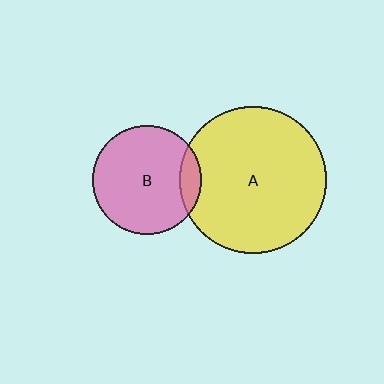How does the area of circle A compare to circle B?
Approximately 1.8 times.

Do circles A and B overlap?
Yes.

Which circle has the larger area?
Circle A (yellow).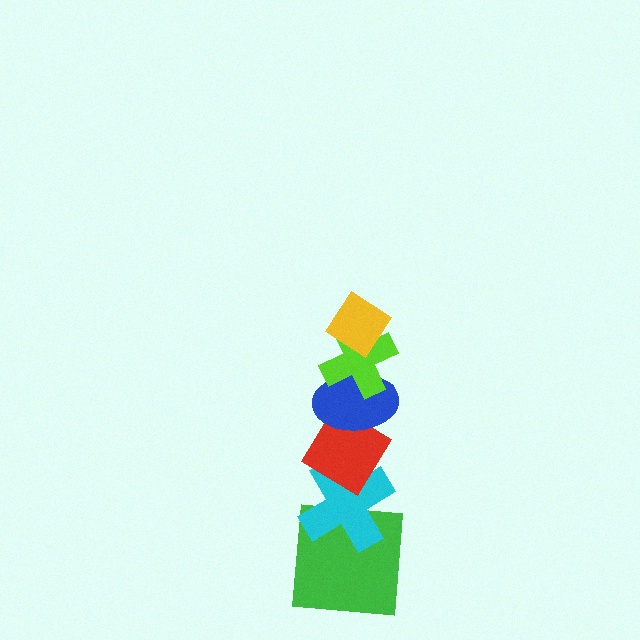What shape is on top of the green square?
The cyan cross is on top of the green square.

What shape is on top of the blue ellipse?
The lime cross is on top of the blue ellipse.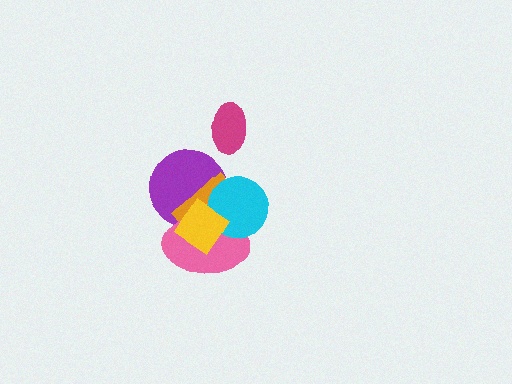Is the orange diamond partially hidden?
Yes, it is partially covered by another shape.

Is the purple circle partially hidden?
Yes, it is partially covered by another shape.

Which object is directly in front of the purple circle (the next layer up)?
The orange diamond is directly in front of the purple circle.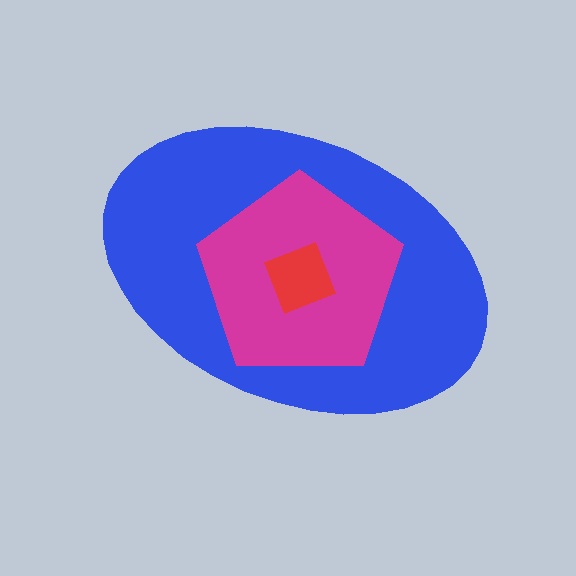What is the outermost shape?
The blue ellipse.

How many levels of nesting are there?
3.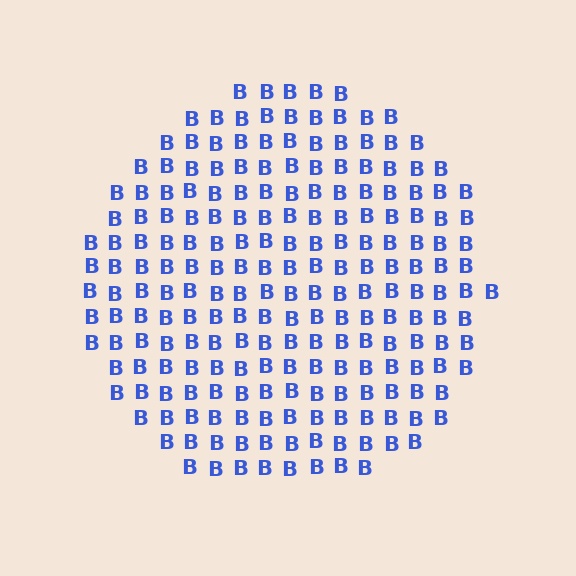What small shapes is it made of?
It is made of small letter B's.